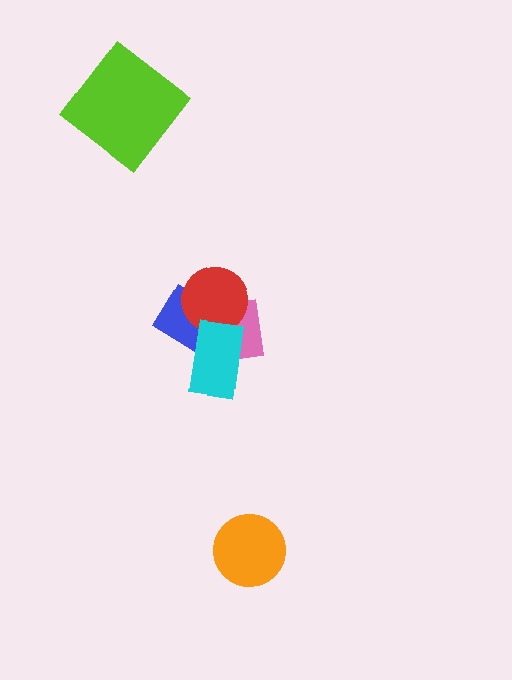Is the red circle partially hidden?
Yes, it is partially covered by another shape.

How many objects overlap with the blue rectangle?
3 objects overlap with the blue rectangle.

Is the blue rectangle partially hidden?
Yes, it is partially covered by another shape.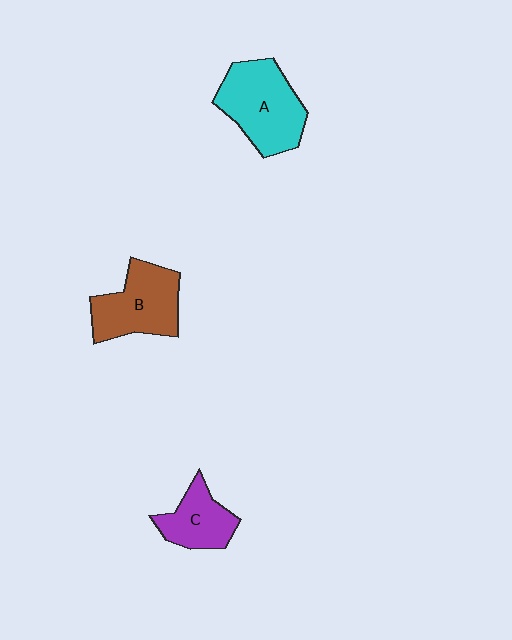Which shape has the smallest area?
Shape C (purple).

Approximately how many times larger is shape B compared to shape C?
Approximately 1.4 times.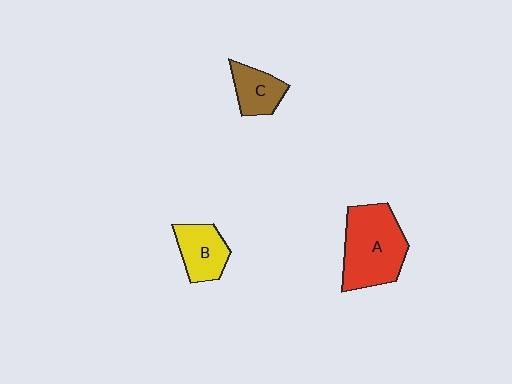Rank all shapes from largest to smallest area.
From largest to smallest: A (red), B (yellow), C (brown).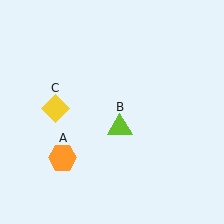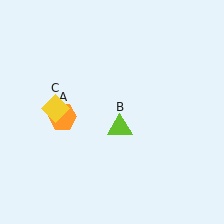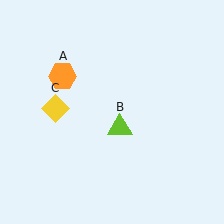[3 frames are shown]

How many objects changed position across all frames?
1 object changed position: orange hexagon (object A).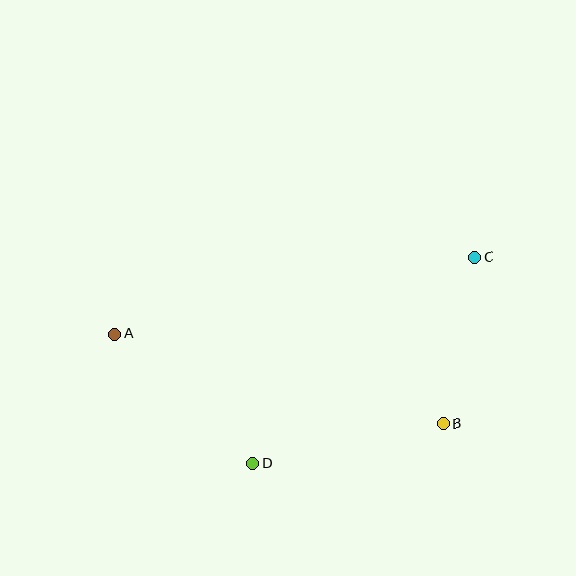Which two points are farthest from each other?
Points A and C are farthest from each other.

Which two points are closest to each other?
Points B and C are closest to each other.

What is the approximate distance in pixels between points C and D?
The distance between C and D is approximately 303 pixels.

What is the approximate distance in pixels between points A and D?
The distance between A and D is approximately 189 pixels.